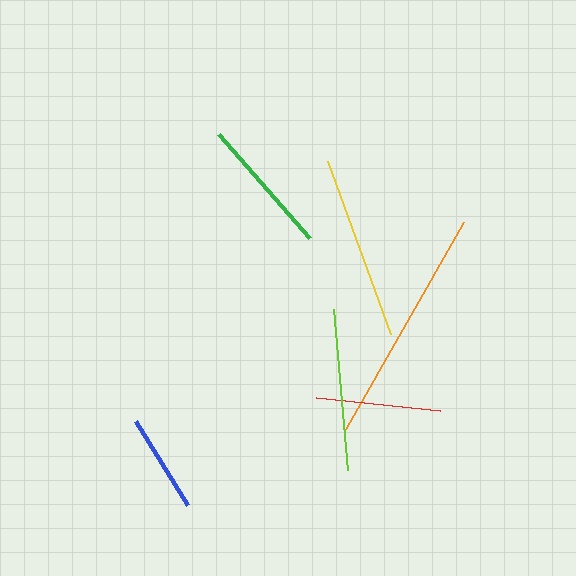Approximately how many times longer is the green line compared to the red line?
The green line is approximately 1.1 times the length of the red line.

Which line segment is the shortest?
The blue line is the shortest at approximately 99 pixels.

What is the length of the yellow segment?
The yellow segment is approximately 184 pixels long.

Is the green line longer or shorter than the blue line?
The green line is longer than the blue line.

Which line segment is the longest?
The orange line is the longest at approximately 238 pixels.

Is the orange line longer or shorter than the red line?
The orange line is longer than the red line.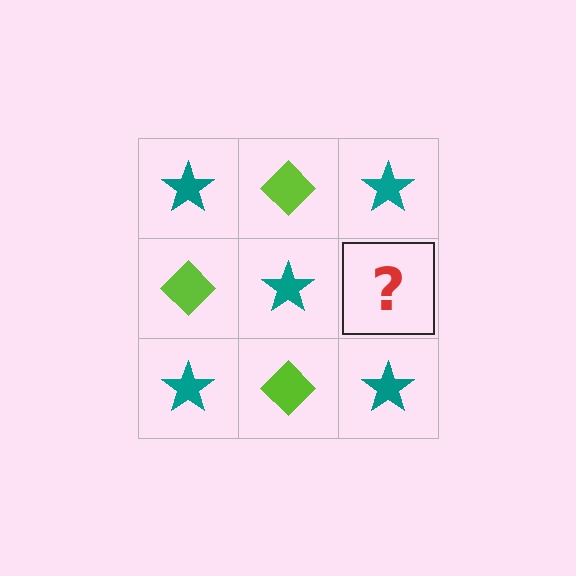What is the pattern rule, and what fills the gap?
The rule is that it alternates teal star and lime diamond in a checkerboard pattern. The gap should be filled with a lime diamond.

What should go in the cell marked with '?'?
The missing cell should contain a lime diamond.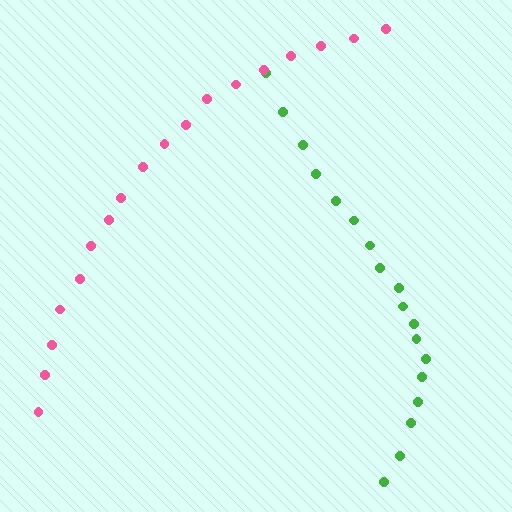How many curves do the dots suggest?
There are 2 distinct paths.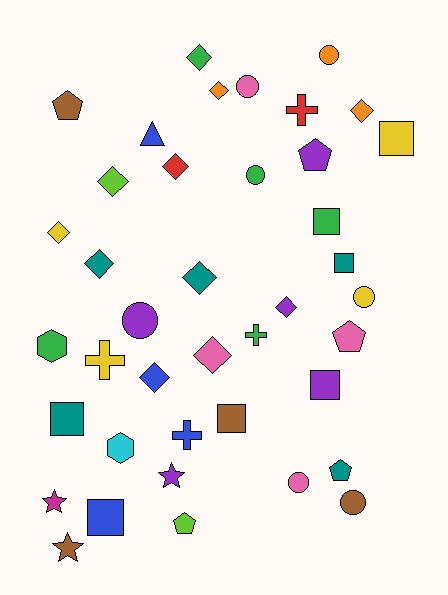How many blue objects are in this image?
There are 4 blue objects.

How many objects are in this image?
There are 40 objects.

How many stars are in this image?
There are 3 stars.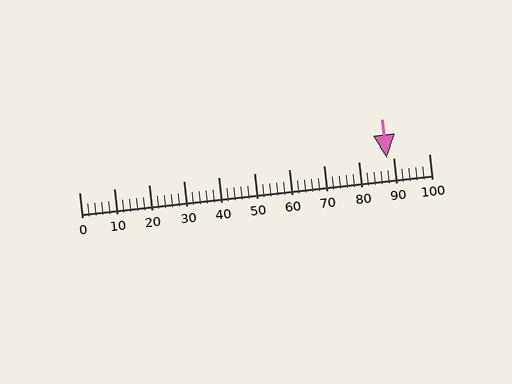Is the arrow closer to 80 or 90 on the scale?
The arrow is closer to 90.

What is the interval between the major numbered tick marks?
The major tick marks are spaced 10 units apart.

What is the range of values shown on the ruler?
The ruler shows values from 0 to 100.